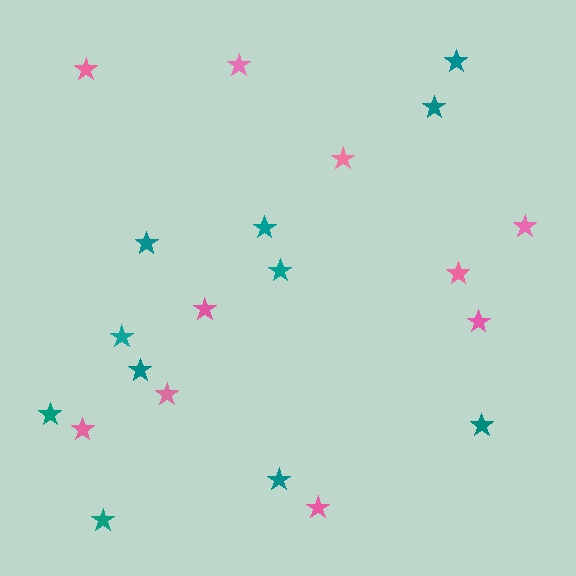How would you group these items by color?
There are 2 groups: one group of teal stars (11) and one group of pink stars (10).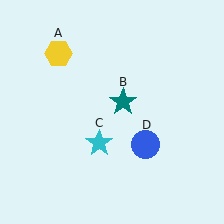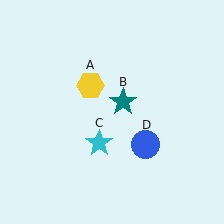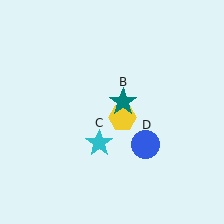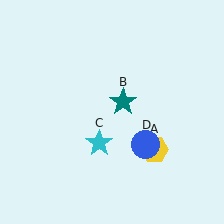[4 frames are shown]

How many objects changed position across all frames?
1 object changed position: yellow hexagon (object A).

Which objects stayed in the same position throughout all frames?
Teal star (object B) and cyan star (object C) and blue circle (object D) remained stationary.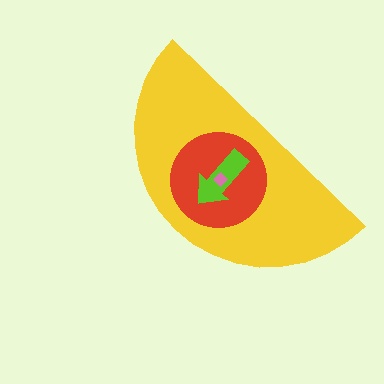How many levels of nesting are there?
4.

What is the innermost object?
The pink diamond.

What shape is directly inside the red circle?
The lime arrow.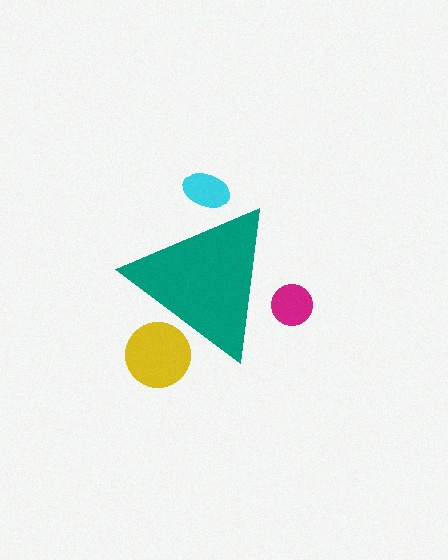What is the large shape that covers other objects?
A teal triangle.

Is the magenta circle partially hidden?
Yes, the magenta circle is partially hidden behind the teal triangle.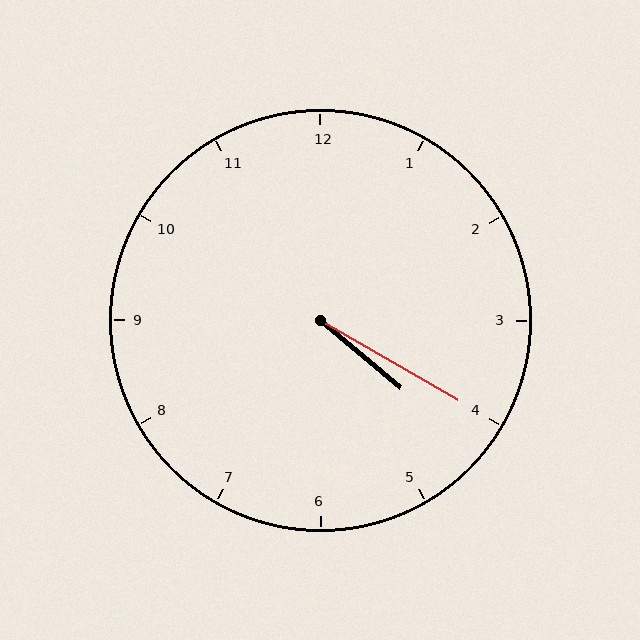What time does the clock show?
4:20.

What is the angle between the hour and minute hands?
Approximately 10 degrees.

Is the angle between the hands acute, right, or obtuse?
It is acute.